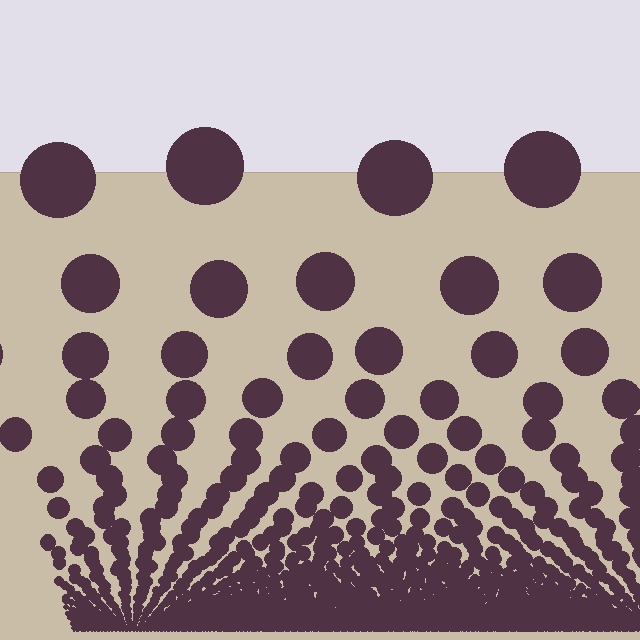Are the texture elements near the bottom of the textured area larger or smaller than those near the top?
Smaller. The gradient is inverted — elements near the bottom are smaller and denser.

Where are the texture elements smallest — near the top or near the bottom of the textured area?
Near the bottom.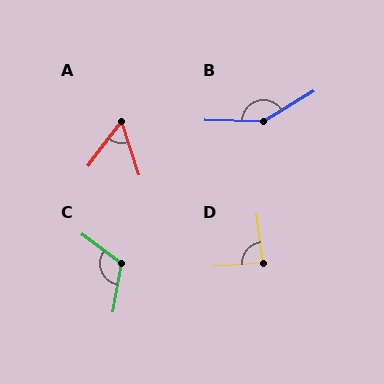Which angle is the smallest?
A, at approximately 55 degrees.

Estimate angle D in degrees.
Approximately 87 degrees.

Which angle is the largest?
B, at approximately 147 degrees.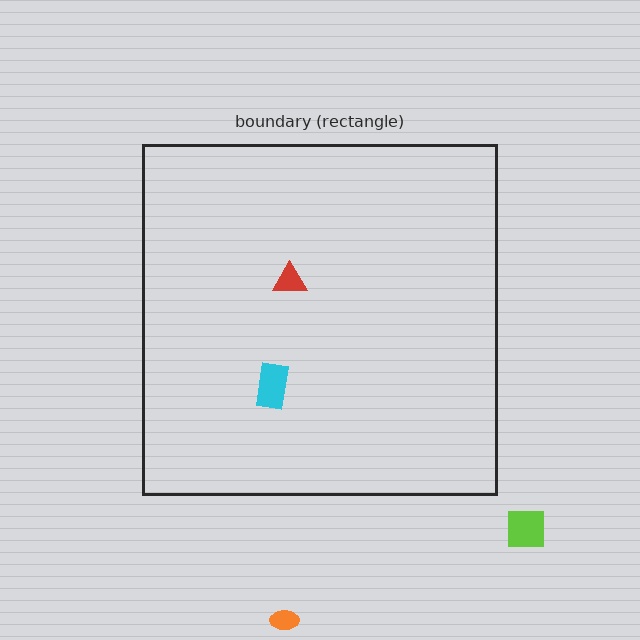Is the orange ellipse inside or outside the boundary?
Outside.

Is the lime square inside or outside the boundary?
Outside.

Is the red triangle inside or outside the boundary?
Inside.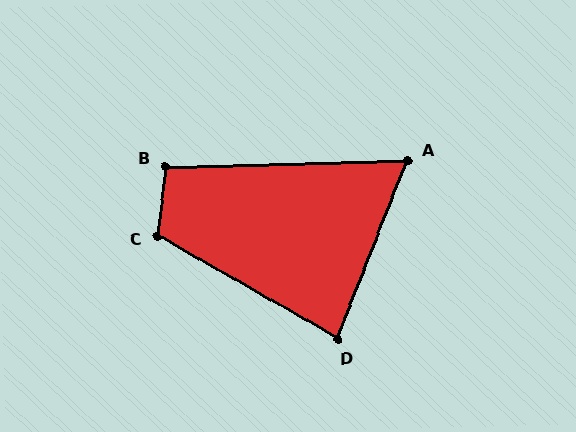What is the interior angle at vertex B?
Approximately 98 degrees (obtuse).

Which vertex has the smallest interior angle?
A, at approximately 67 degrees.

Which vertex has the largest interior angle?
C, at approximately 113 degrees.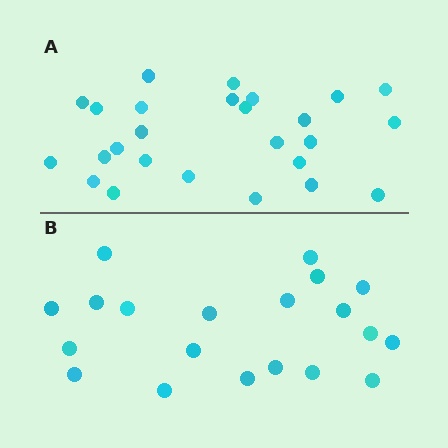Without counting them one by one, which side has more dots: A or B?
Region A (the top region) has more dots.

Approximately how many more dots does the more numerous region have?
Region A has about 6 more dots than region B.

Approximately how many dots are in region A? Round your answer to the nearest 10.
About 30 dots. (The exact count is 26, which rounds to 30.)